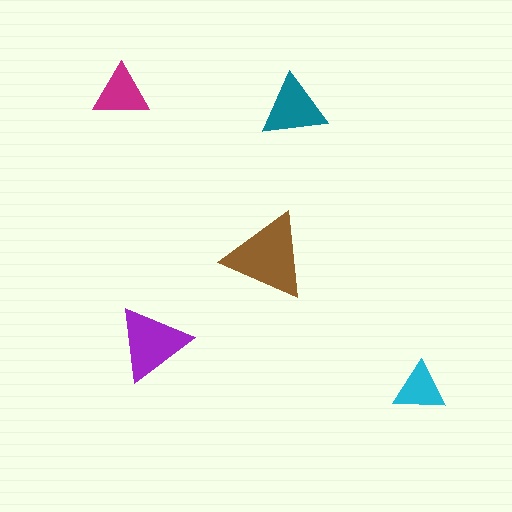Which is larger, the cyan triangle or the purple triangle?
The purple one.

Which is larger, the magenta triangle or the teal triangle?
The teal one.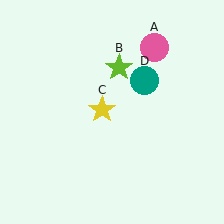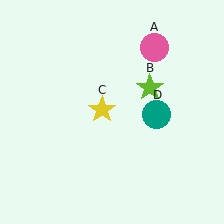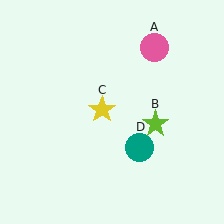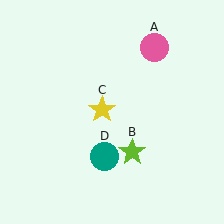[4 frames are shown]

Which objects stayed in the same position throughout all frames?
Pink circle (object A) and yellow star (object C) remained stationary.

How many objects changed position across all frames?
2 objects changed position: lime star (object B), teal circle (object D).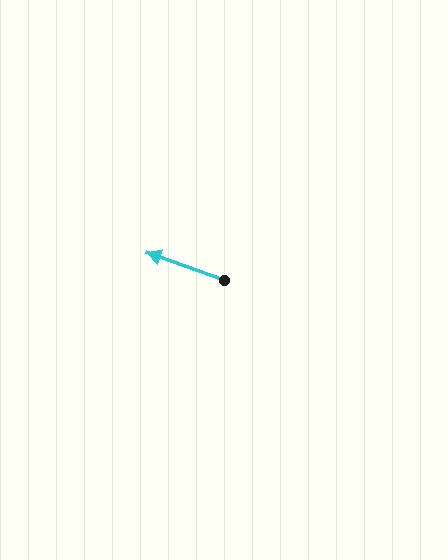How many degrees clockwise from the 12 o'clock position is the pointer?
Approximately 290 degrees.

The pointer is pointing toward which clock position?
Roughly 10 o'clock.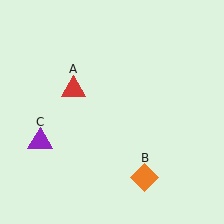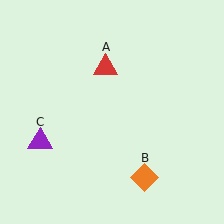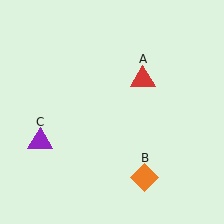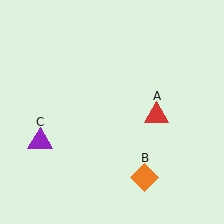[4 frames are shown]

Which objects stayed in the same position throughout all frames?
Orange diamond (object B) and purple triangle (object C) remained stationary.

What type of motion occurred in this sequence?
The red triangle (object A) rotated clockwise around the center of the scene.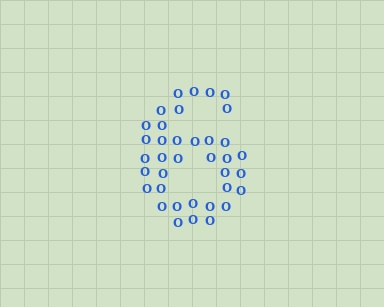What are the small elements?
The small elements are letter O's.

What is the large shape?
The large shape is the digit 6.